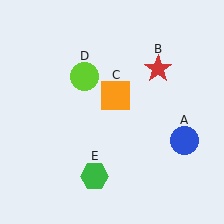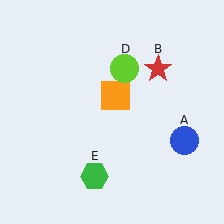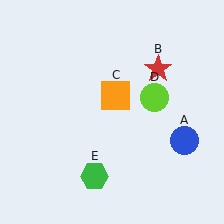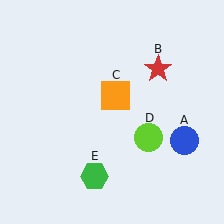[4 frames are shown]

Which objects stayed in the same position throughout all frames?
Blue circle (object A) and red star (object B) and orange square (object C) and green hexagon (object E) remained stationary.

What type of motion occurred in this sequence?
The lime circle (object D) rotated clockwise around the center of the scene.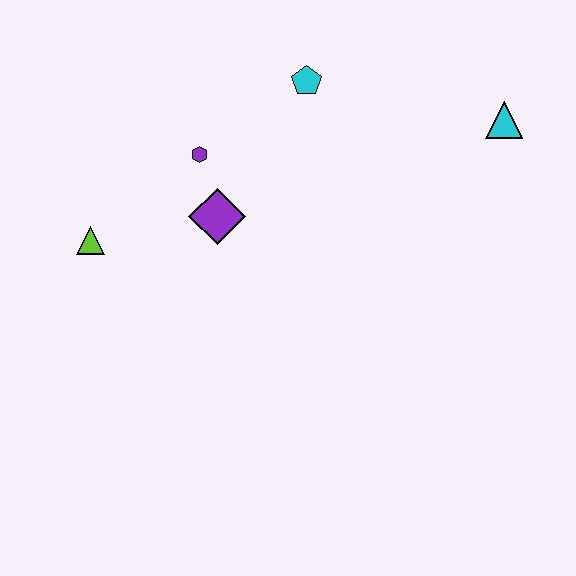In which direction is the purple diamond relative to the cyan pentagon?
The purple diamond is below the cyan pentagon.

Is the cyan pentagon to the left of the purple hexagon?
No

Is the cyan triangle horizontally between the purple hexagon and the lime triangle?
No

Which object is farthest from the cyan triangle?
The lime triangle is farthest from the cyan triangle.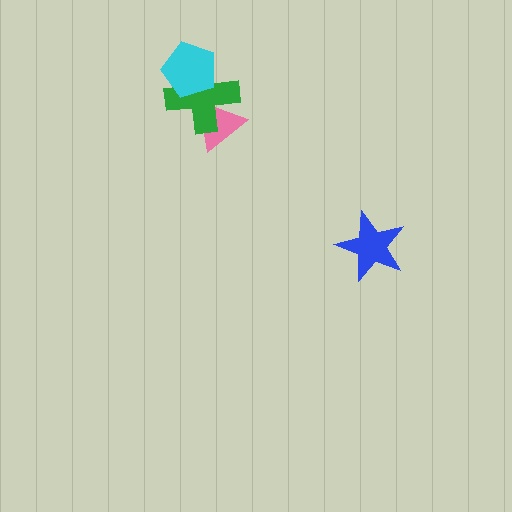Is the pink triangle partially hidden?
Yes, it is partially covered by another shape.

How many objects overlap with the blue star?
0 objects overlap with the blue star.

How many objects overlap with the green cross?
2 objects overlap with the green cross.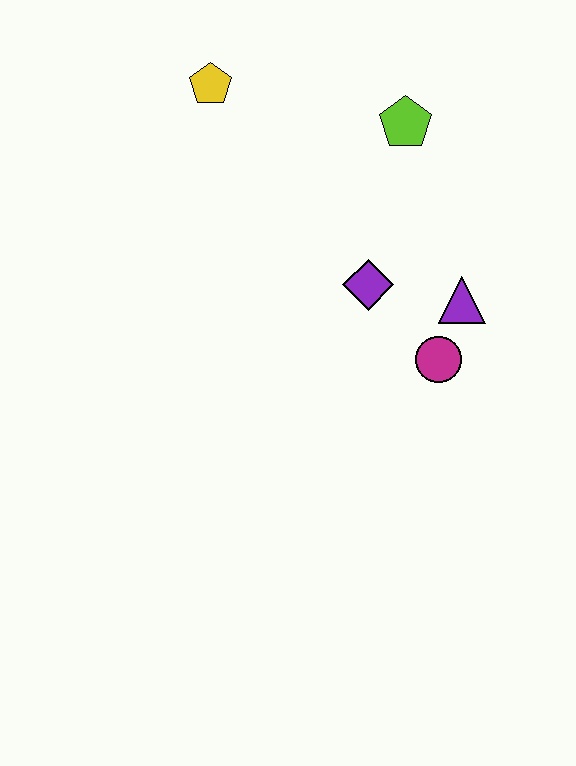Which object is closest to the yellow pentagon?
The lime pentagon is closest to the yellow pentagon.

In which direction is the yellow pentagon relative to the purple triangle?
The yellow pentagon is to the left of the purple triangle.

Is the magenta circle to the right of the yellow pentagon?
Yes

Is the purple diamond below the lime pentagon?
Yes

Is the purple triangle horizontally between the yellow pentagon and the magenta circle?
No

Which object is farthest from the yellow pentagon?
The magenta circle is farthest from the yellow pentagon.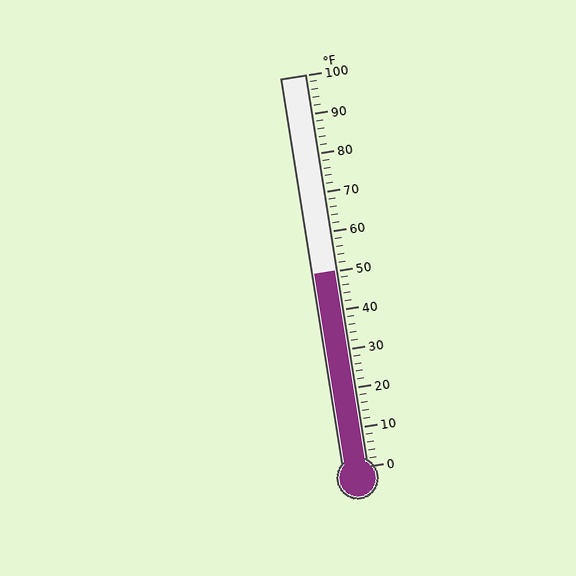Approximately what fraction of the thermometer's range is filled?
The thermometer is filled to approximately 50% of its range.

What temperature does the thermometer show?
The thermometer shows approximately 50°F.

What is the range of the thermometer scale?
The thermometer scale ranges from 0°F to 100°F.